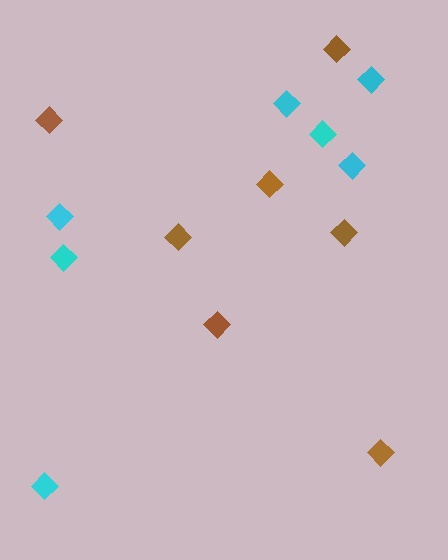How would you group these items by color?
There are 2 groups: one group of cyan diamonds (7) and one group of brown diamonds (7).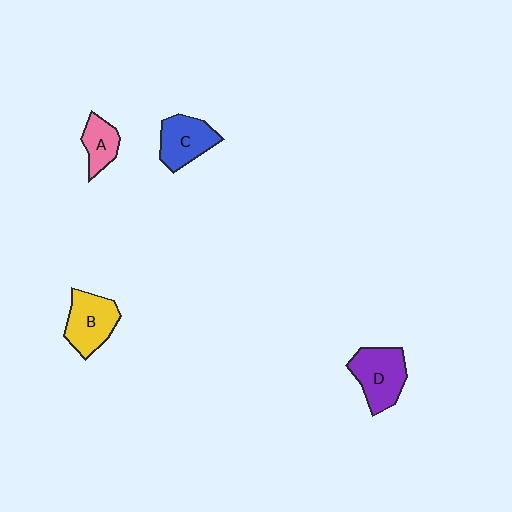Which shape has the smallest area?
Shape A (pink).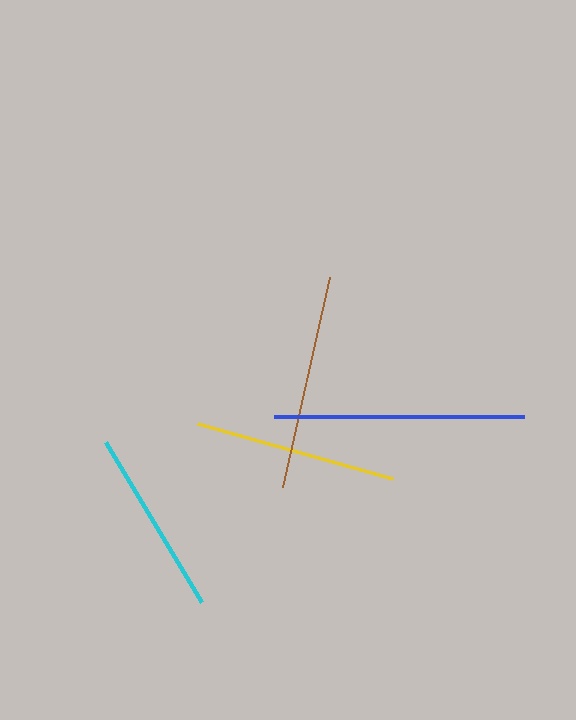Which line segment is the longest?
The blue line is the longest at approximately 251 pixels.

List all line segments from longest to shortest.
From longest to shortest: blue, brown, yellow, cyan.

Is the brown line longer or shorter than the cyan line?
The brown line is longer than the cyan line.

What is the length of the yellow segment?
The yellow segment is approximately 203 pixels long.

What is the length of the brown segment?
The brown segment is approximately 215 pixels long.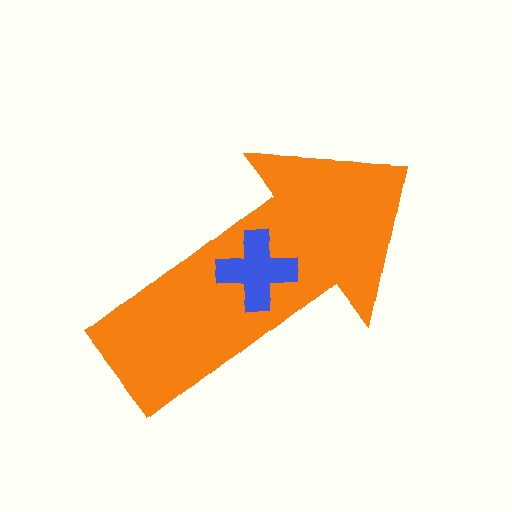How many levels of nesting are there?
2.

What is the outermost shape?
The orange arrow.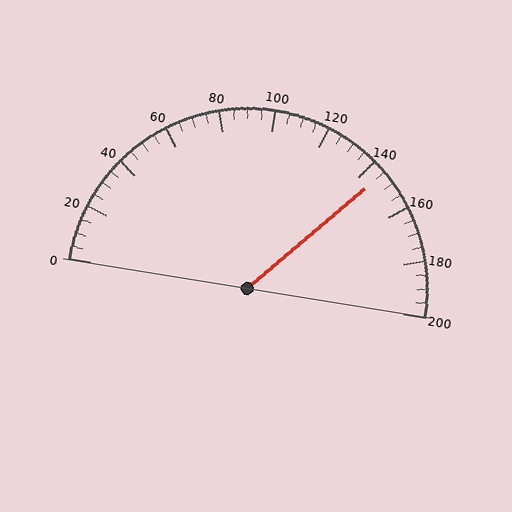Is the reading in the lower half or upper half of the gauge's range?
The reading is in the upper half of the range (0 to 200).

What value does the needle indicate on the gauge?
The needle indicates approximately 145.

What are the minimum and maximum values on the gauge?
The gauge ranges from 0 to 200.